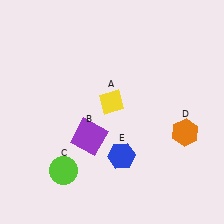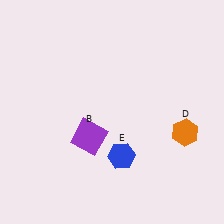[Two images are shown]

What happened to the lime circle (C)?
The lime circle (C) was removed in Image 2. It was in the bottom-left area of Image 1.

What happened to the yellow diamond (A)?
The yellow diamond (A) was removed in Image 2. It was in the top-left area of Image 1.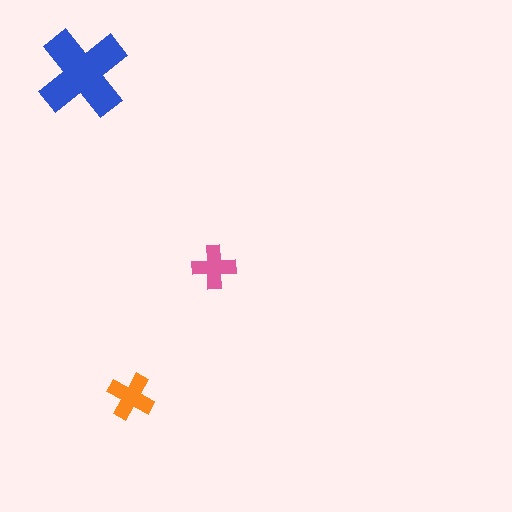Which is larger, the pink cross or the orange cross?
The orange one.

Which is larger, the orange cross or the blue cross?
The blue one.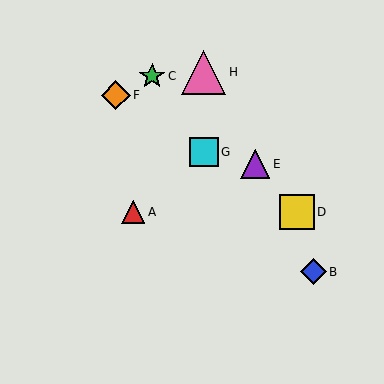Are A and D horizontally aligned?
Yes, both are at y≈212.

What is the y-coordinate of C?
Object C is at y≈76.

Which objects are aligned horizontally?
Objects A, D are aligned horizontally.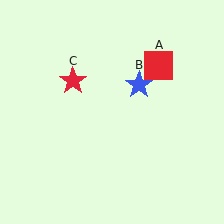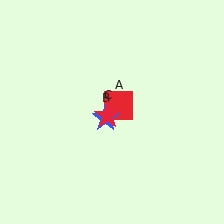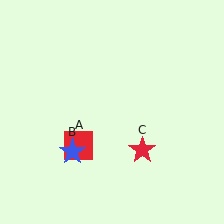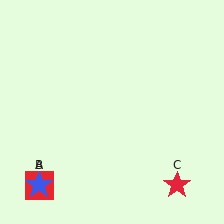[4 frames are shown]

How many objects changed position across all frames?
3 objects changed position: red square (object A), blue star (object B), red star (object C).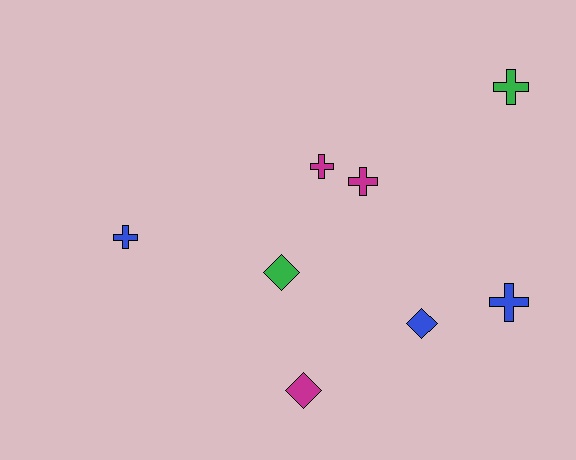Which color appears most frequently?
Blue, with 3 objects.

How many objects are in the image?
There are 8 objects.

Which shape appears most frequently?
Cross, with 5 objects.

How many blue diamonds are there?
There is 1 blue diamond.